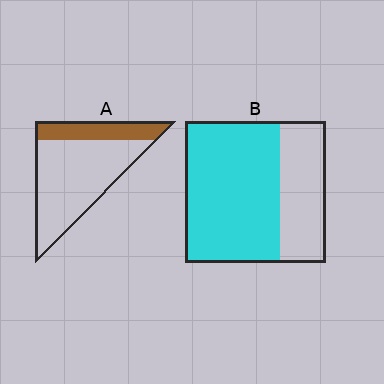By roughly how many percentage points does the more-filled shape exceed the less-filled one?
By roughly 40 percentage points (B over A).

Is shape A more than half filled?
No.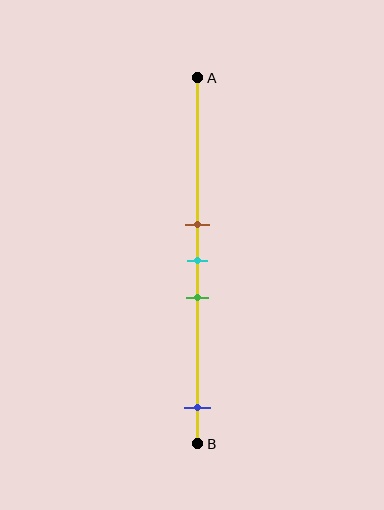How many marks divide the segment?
There are 4 marks dividing the segment.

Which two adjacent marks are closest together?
The brown and cyan marks are the closest adjacent pair.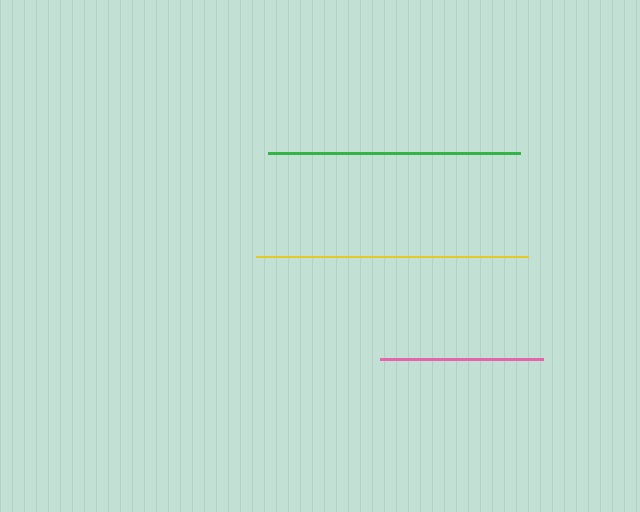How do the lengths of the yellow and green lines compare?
The yellow and green lines are approximately the same length.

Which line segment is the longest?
The yellow line is the longest at approximately 272 pixels.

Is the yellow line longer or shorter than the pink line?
The yellow line is longer than the pink line.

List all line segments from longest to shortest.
From longest to shortest: yellow, green, pink.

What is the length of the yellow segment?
The yellow segment is approximately 272 pixels long.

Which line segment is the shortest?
The pink line is the shortest at approximately 164 pixels.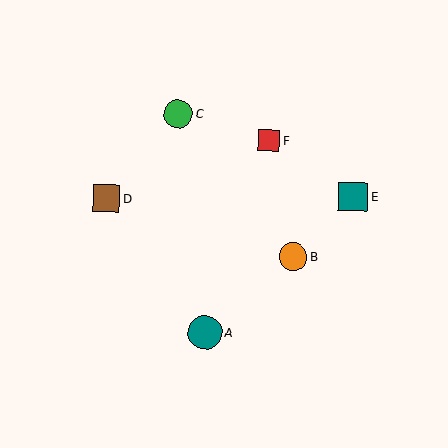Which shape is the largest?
The teal circle (labeled A) is the largest.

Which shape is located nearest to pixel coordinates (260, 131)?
The red square (labeled F) at (269, 141) is nearest to that location.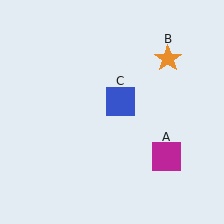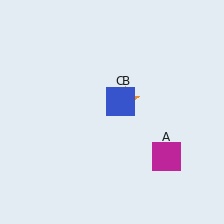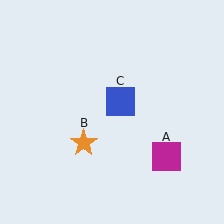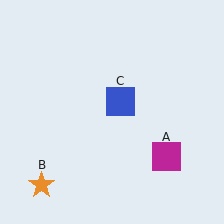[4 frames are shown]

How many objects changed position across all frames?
1 object changed position: orange star (object B).